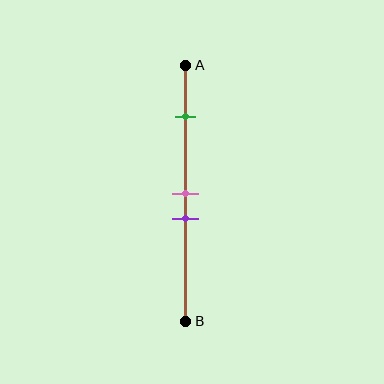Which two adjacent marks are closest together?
The pink and purple marks are the closest adjacent pair.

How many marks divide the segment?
There are 3 marks dividing the segment.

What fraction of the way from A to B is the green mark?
The green mark is approximately 20% (0.2) of the way from A to B.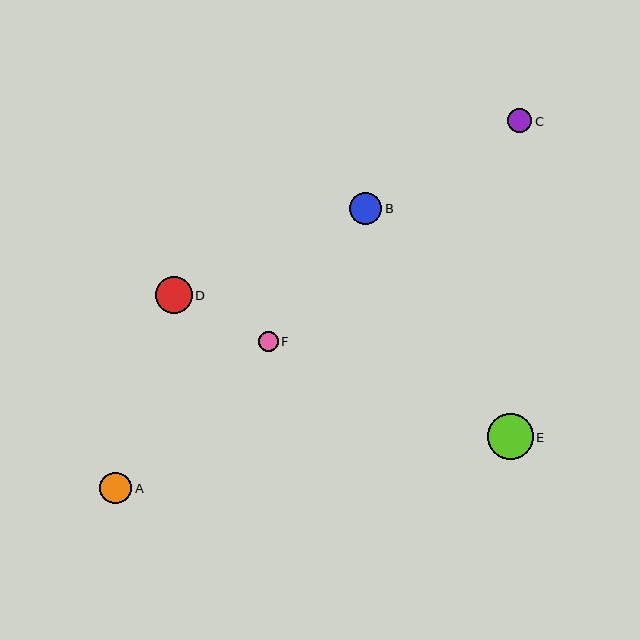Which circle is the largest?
Circle E is the largest with a size of approximately 46 pixels.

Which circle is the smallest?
Circle F is the smallest with a size of approximately 19 pixels.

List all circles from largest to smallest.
From largest to smallest: E, D, B, A, C, F.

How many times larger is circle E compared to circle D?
Circle E is approximately 1.3 times the size of circle D.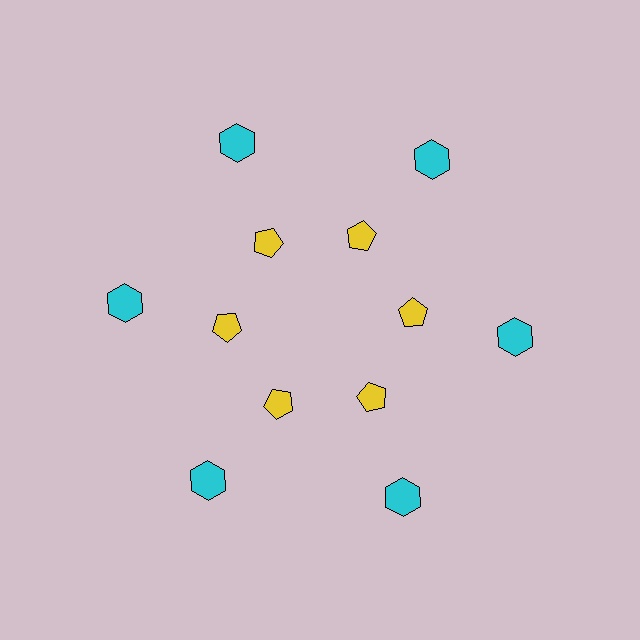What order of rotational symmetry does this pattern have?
This pattern has 6-fold rotational symmetry.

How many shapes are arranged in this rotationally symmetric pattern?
There are 12 shapes, arranged in 6 groups of 2.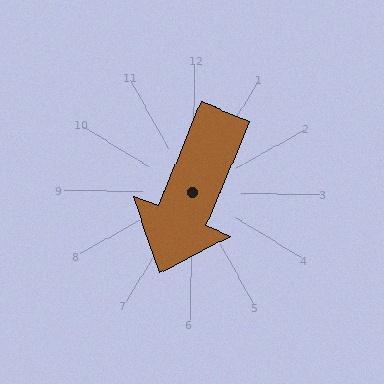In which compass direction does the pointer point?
South.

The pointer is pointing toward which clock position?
Roughly 7 o'clock.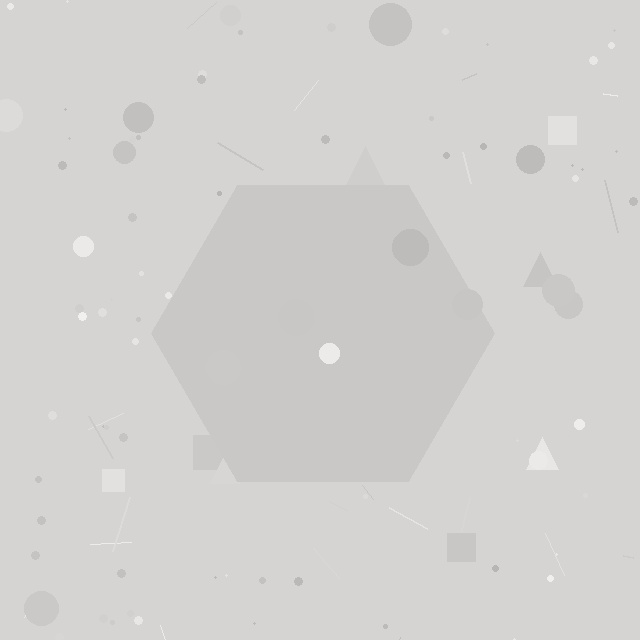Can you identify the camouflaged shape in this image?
The camouflaged shape is a hexagon.